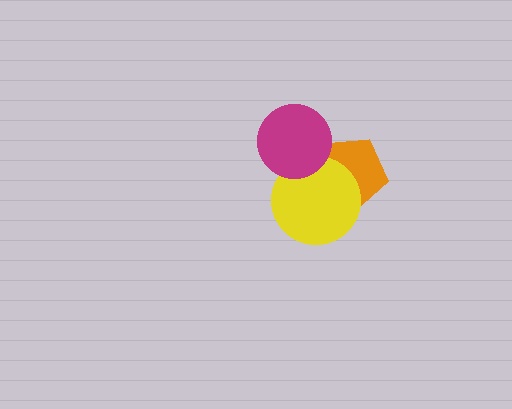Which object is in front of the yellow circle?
The magenta circle is in front of the yellow circle.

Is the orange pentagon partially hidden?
Yes, it is partially covered by another shape.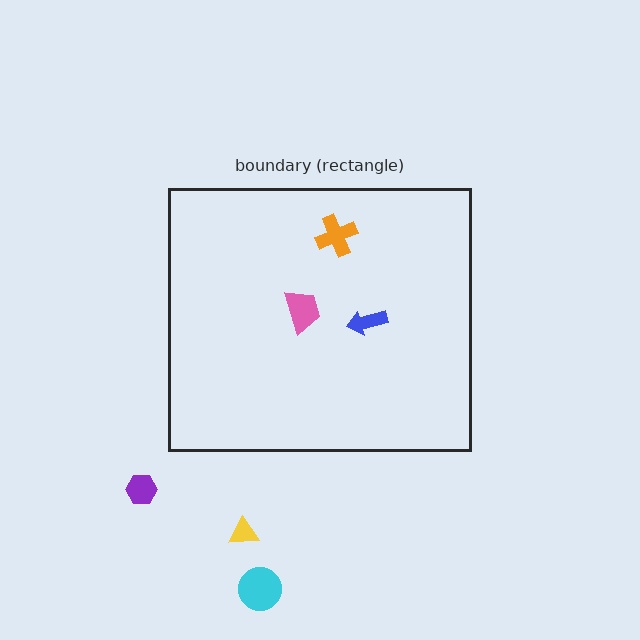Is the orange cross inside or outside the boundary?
Inside.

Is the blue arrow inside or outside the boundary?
Inside.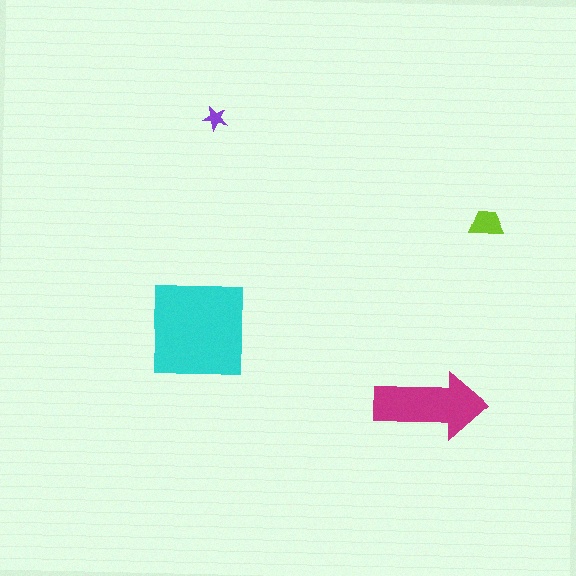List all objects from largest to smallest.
The cyan square, the magenta arrow, the lime trapezoid, the purple star.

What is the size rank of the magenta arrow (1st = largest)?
2nd.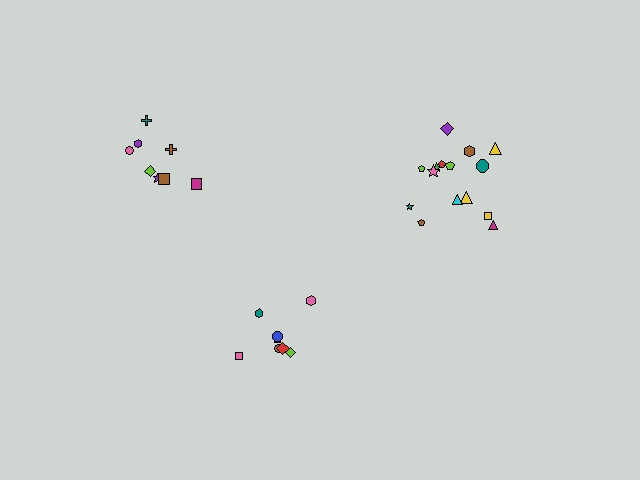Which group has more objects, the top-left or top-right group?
The top-right group.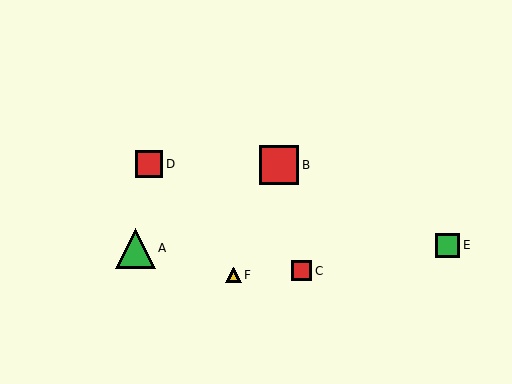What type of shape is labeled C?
Shape C is a red square.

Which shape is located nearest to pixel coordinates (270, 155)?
The red square (labeled B) at (279, 165) is nearest to that location.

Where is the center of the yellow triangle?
The center of the yellow triangle is at (233, 275).